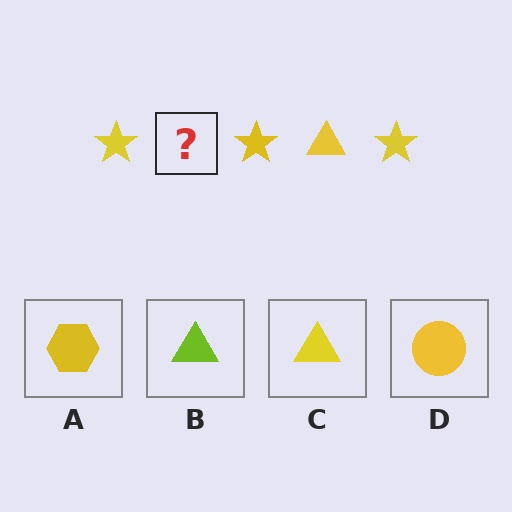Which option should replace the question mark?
Option C.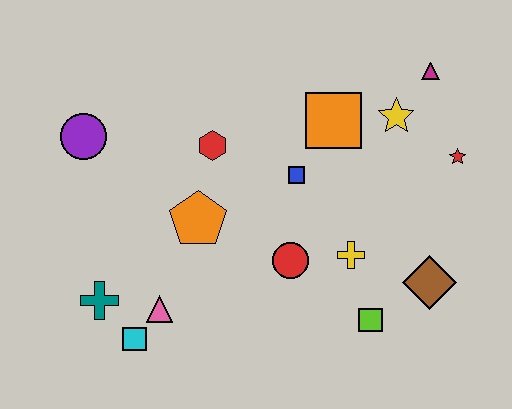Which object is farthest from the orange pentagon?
The magenta triangle is farthest from the orange pentagon.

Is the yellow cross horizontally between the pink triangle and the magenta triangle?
Yes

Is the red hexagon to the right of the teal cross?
Yes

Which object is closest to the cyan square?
The pink triangle is closest to the cyan square.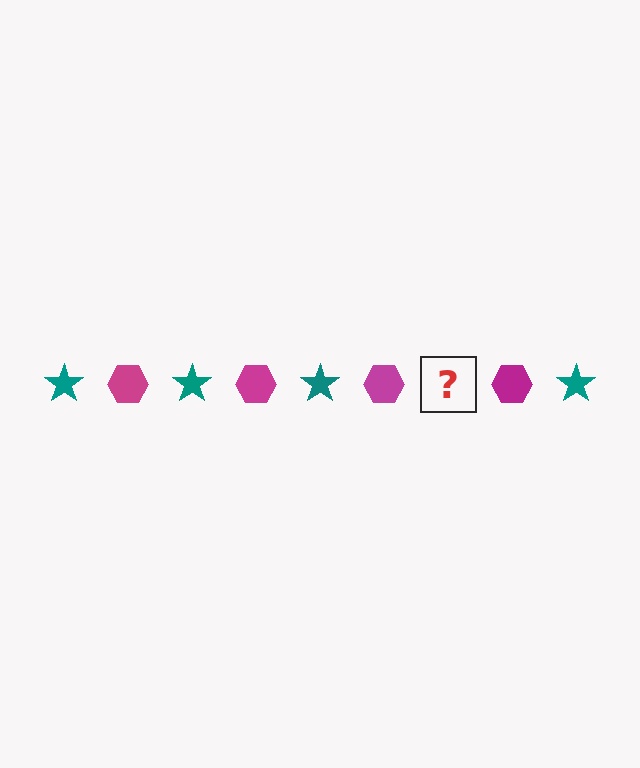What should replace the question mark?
The question mark should be replaced with a teal star.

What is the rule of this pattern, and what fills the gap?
The rule is that the pattern alternates between teal star and magenta hexagon. The gap should be filled with a teal star.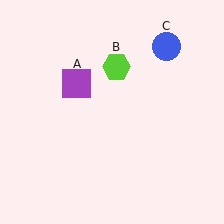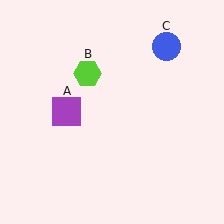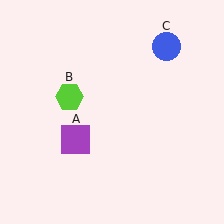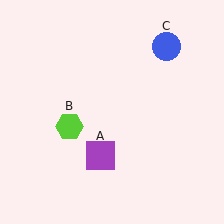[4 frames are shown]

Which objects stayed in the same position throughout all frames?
Blue circle (object C) remained stationary.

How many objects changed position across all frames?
2 objects changed position: purple square (object A), lime hexagon (object B).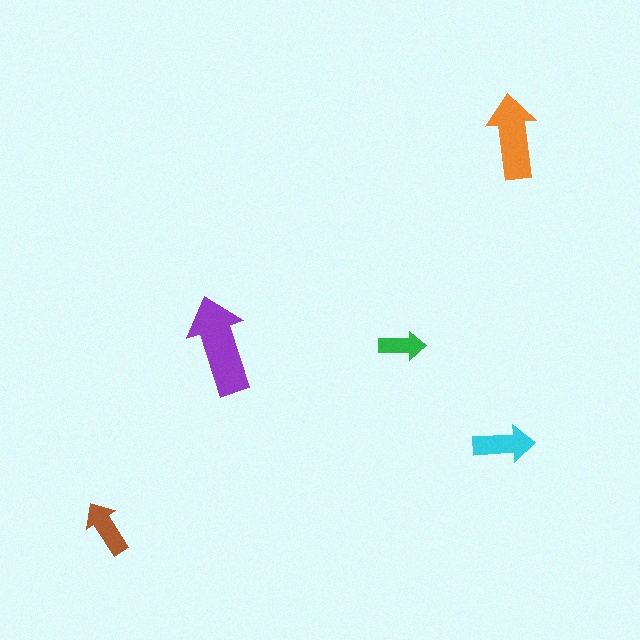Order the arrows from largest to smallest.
the purple one, the orange one, the cyan one, the brown one, the green one.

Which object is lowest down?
The brown arrow is bottommost.